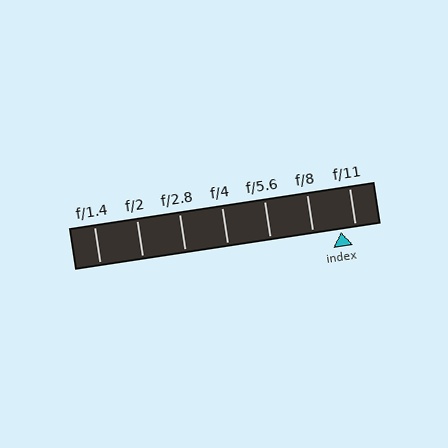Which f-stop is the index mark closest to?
The index mark is closest to f/11.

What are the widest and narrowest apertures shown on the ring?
The widest aperture shown is f/1.4 and the narrowest is f/11.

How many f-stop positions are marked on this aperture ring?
There are 7 f-stop positions marked.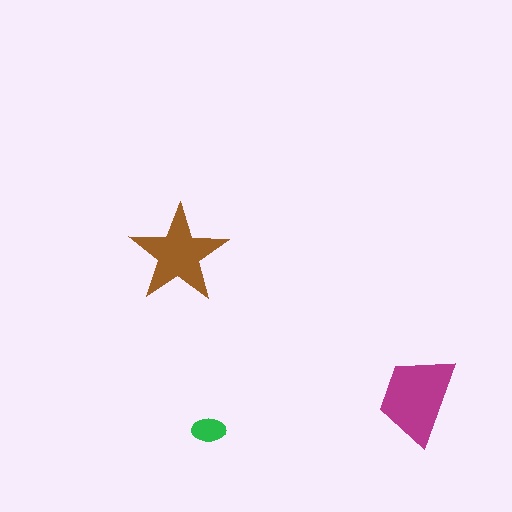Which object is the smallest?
The green ellipse.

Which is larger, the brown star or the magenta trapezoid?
The magenta trapezoid.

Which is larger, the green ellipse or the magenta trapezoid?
The magenta trapezoid.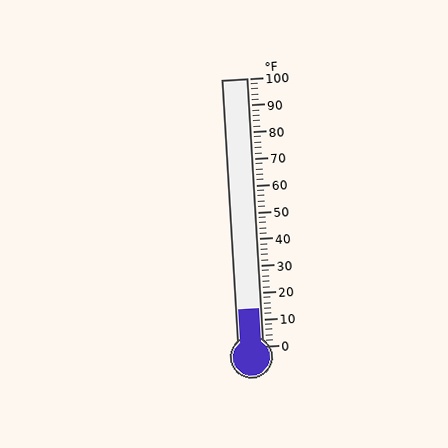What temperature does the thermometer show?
The thermometer shows approximately 14°F.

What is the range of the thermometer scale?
The thermometer scale ranges from 0°F to 100°F.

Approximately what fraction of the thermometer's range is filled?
The thermometer is filled to approximately 15% of its range.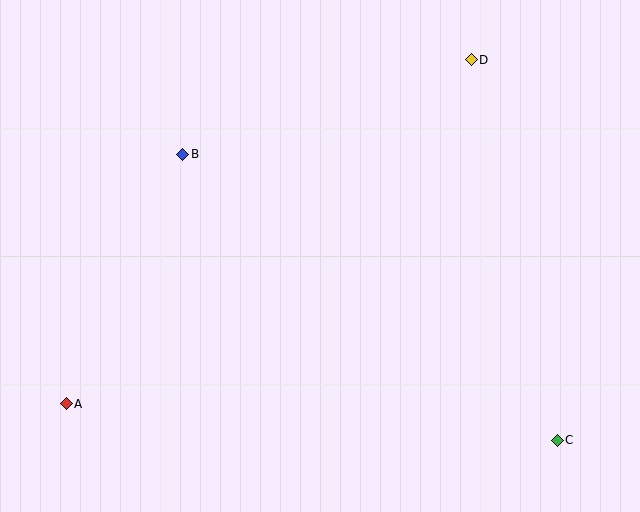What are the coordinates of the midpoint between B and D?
The midpoint between B and D is at (327, 107).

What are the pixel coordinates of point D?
Point D is at (471, 60).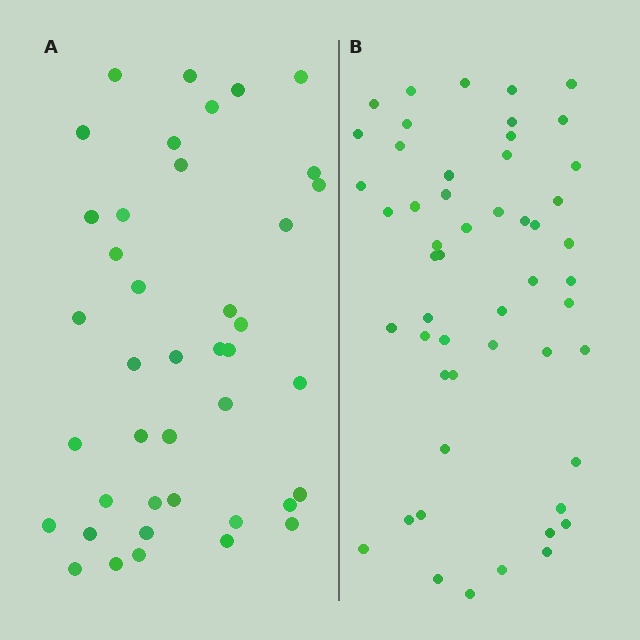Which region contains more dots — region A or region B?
Region B (the right region) has more dots.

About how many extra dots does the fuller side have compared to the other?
Region B has roughly 12 or so more dots than region A.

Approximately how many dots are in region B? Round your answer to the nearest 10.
About 50 dots. (The exact count is 52, which rounds to 50.)